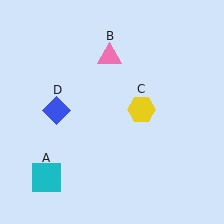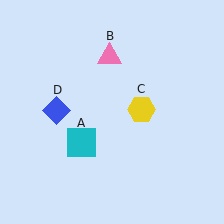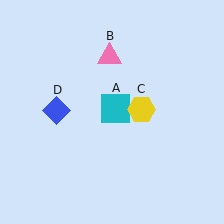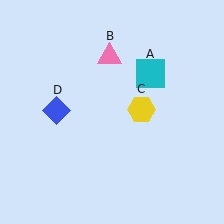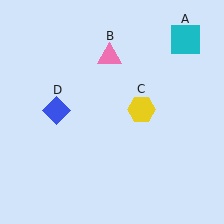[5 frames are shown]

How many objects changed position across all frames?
1 object changed position: cyan square (object A).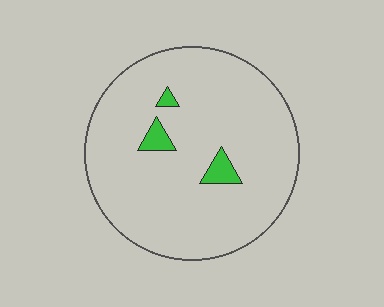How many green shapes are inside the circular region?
3.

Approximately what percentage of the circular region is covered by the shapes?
Approximately 5%.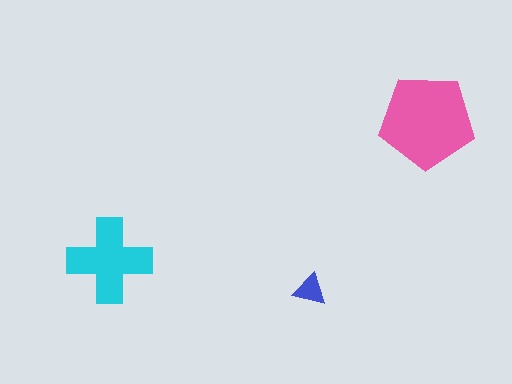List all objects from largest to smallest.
The pink pentagon, the cyan cross, the blue triangle.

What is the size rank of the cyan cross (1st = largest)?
2nd.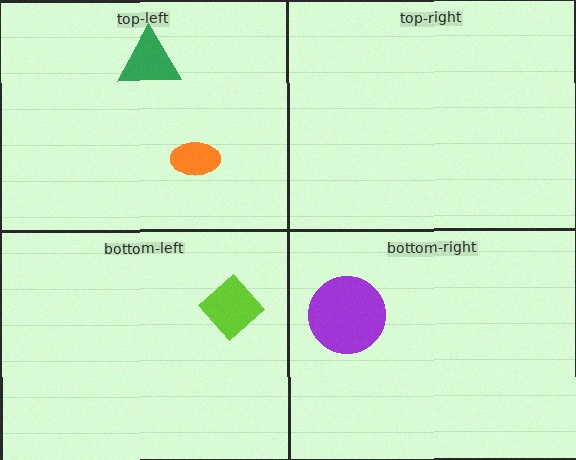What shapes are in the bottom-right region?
The purple circle.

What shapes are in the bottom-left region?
The lime diamond.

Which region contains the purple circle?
The bottom-right region.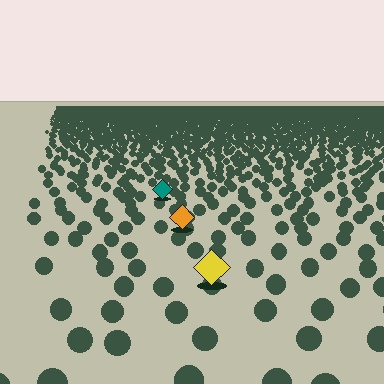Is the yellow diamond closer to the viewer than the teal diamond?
Yes. The yellow diamond is closer — you can tell from the texture gradient: the ground texture is coarser near it.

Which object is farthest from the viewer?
The teal diamond is farthest from the viewer. It appears smaller and the ground texture around it is denser.